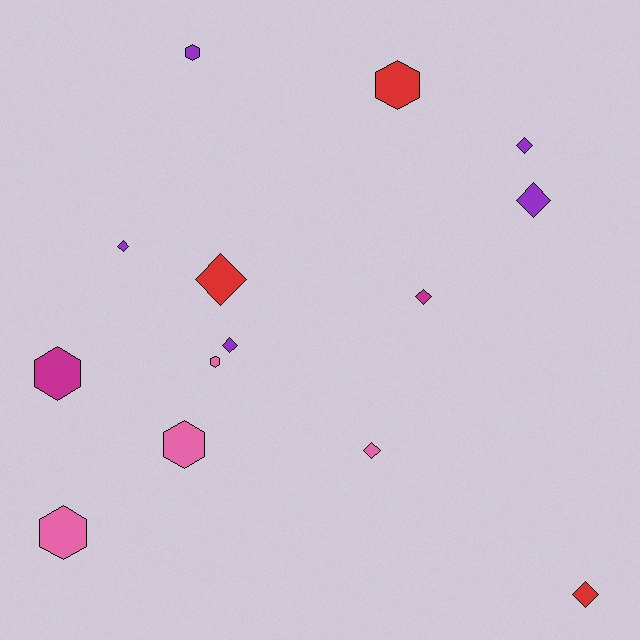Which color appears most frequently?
Purple, with 5 objects.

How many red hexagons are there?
There is 1 red hexagon.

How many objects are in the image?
There are 14 objects.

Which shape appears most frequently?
Diamond, with 8 objects.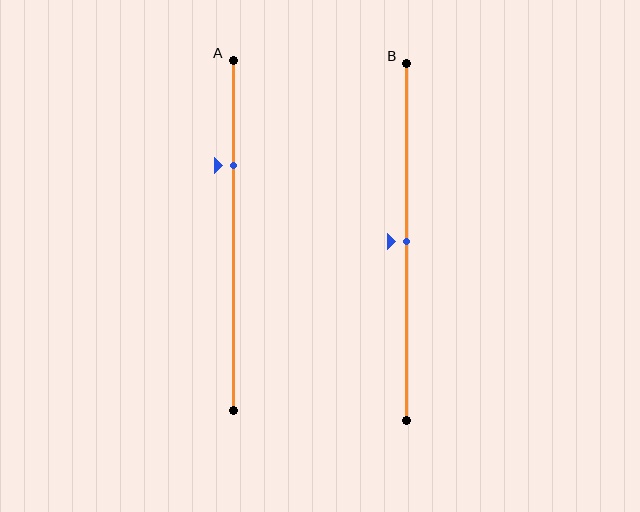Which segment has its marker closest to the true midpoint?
Segment B has its marker closest to the true midpoint.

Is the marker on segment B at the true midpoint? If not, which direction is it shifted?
Yes, the marker on segment B is at the true midpoint.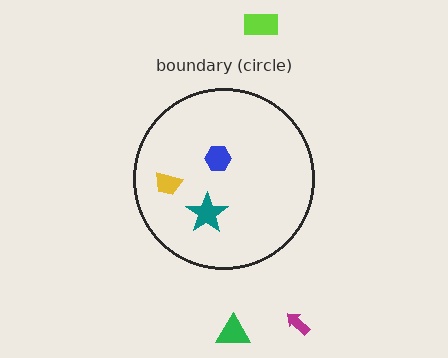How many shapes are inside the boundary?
3 inside, 3 outside.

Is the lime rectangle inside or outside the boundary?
Outside.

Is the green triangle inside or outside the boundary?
Outside.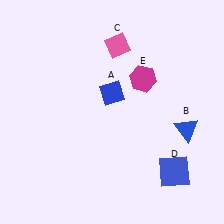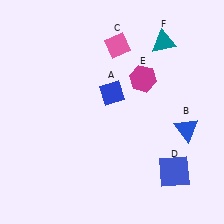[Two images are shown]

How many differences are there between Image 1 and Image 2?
There is 1 difference between the two images.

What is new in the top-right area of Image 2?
A teal triangle (F) was added in the top-right area of Image 2.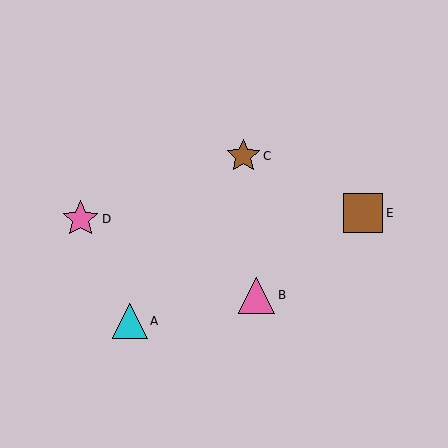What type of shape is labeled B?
Shape B is a pink triangle.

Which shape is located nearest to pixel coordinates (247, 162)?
The brown star (labeled C) at (243, 156) is nearest to that location.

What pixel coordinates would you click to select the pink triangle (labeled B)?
Click at (257, 295) to select the pink triangle B.